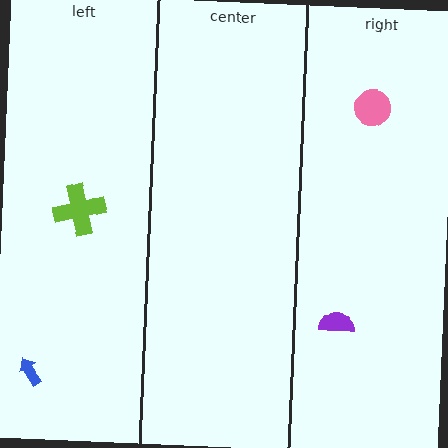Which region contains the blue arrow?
The left region.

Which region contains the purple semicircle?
The right region.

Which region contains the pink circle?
The right region.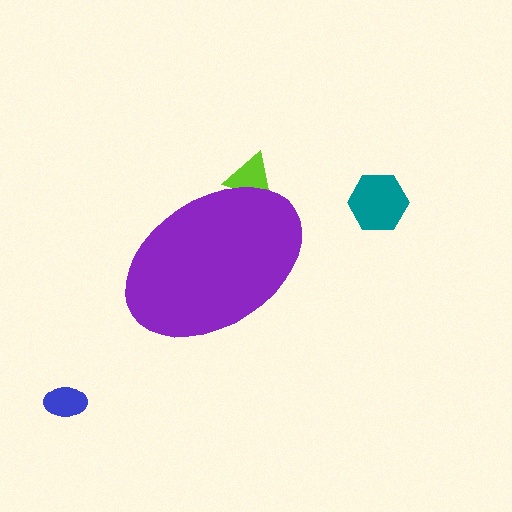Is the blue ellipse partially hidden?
No, the blue ellipse is fully visible.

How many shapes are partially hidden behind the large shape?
1 shape is partially hidden.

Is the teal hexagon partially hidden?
No, the teal hexagon is fully visible.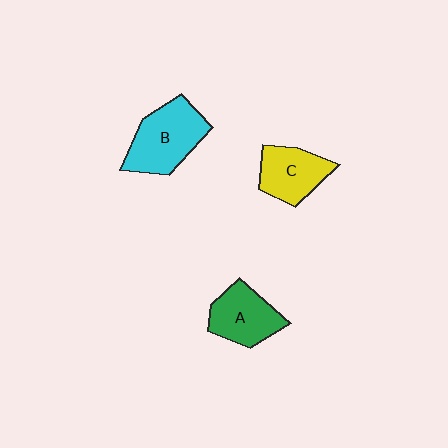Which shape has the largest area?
Shape B (cyan).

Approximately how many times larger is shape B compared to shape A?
Approximately 1.3 times.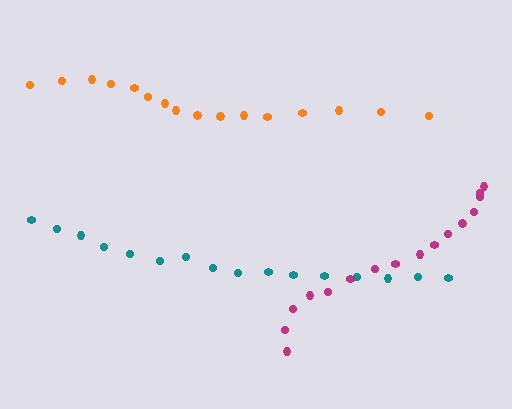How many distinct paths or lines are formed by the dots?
There are 3 distinct paths.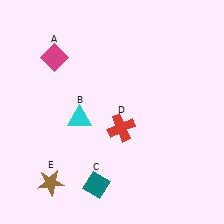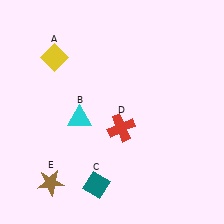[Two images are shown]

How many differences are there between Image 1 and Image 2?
There is 1 difference between the two images.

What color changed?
The diamond (A) changed from magenta in Image 1 to yellow in Image 2.